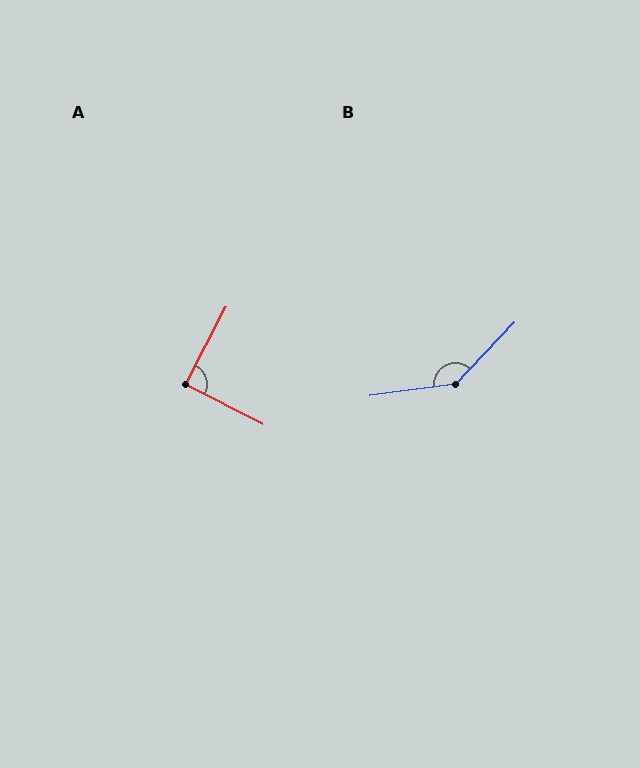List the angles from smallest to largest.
A (89°), B (141°).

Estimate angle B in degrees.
Approximately 141 degrees.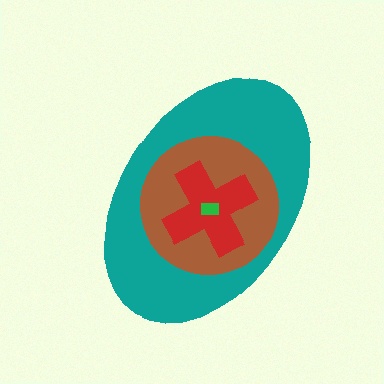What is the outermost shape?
The teal ellipse.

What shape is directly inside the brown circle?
The red cross.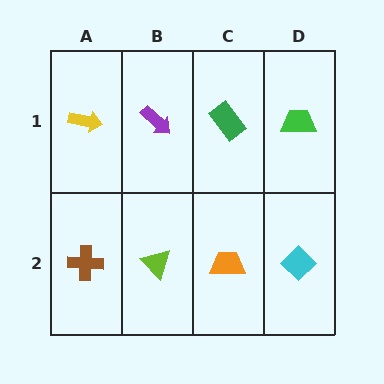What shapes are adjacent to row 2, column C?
A green rectangle (row 1, column C), a lime triangle (row 2, column B), a cyan diamond (row 2, column D).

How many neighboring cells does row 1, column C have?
3.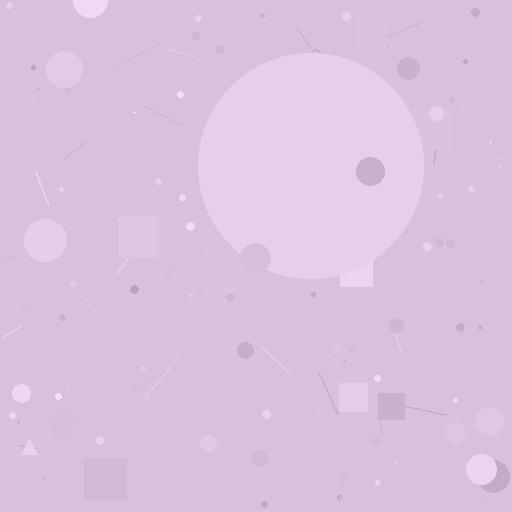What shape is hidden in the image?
A circle is hidden in the image.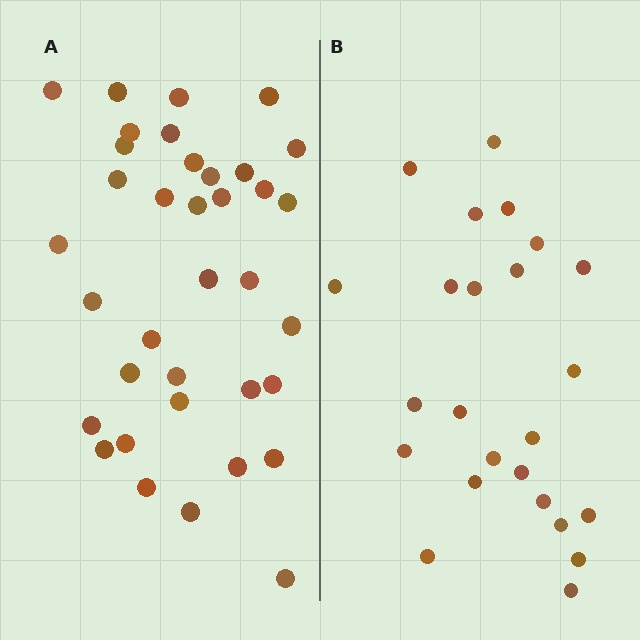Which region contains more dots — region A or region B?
Region A (the left region) has more dots.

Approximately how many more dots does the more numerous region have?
Region A has roughly 12 or so more dots than region B.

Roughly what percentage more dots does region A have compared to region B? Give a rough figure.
About 50% more.